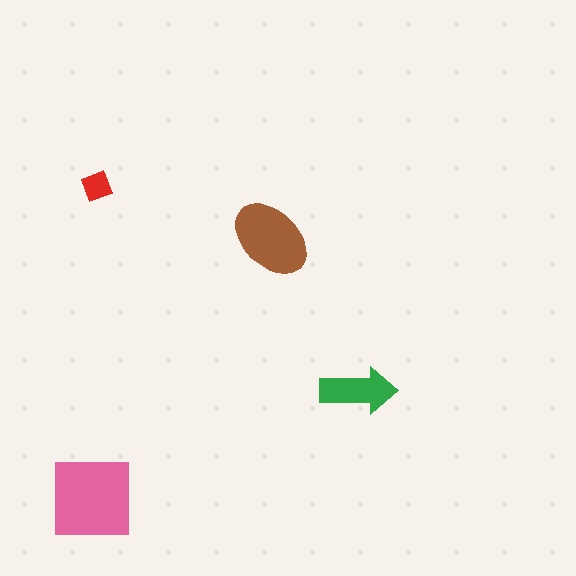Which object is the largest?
The pink square.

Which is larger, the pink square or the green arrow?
The pink square.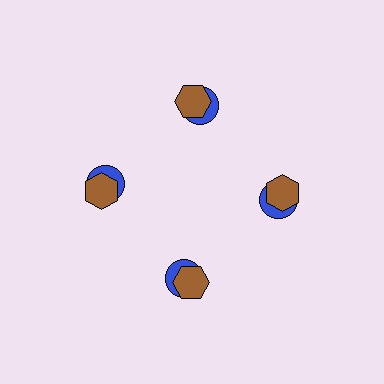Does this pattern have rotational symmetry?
Yes, this pattern has 4-fold rotational symmetry. It looks the same after rotating 90 degrees around the center.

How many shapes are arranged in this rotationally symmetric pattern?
There are 8 shapes, arranged in 4 groups of 2.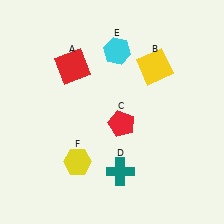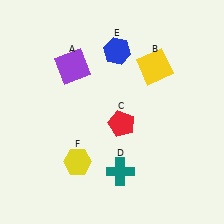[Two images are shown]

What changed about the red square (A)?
In Image 1, A is red. In Image 2, it changed to purple.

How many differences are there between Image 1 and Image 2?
There are 2 differences between the two images.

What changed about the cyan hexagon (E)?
In Image 1, E is cyan. In Image 2, it changed to blue.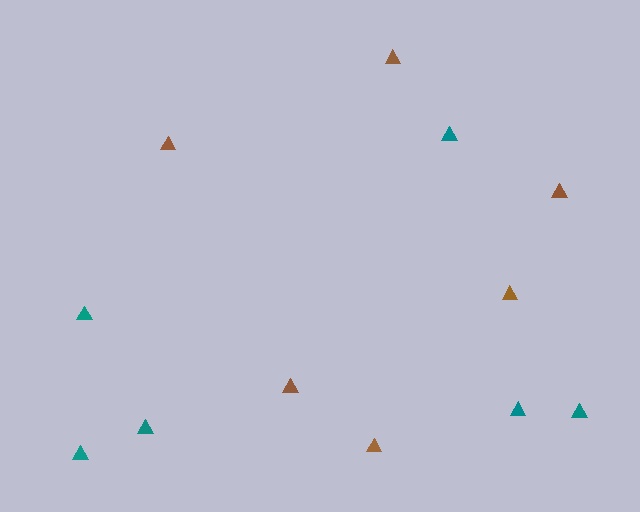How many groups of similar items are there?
There are 2 groups: one group of teal triangles (6) and one group of brown triangles (6).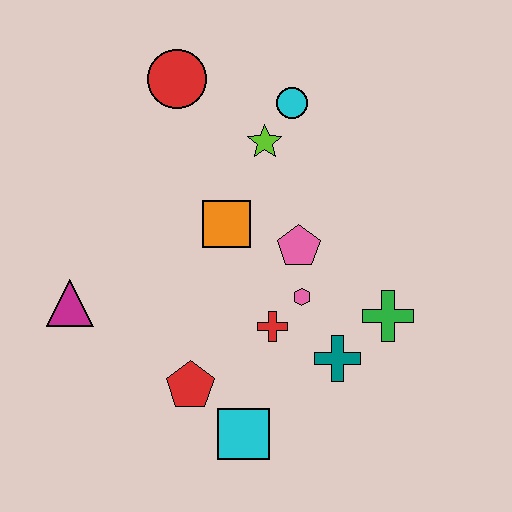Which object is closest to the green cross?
The teal cross is closest to the green cross.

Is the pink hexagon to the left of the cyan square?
No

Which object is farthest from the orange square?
The cyan square is farthest from the orange square.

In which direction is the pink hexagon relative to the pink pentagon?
The pink hexagon is below the pink pentagon.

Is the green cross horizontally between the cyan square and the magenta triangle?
No